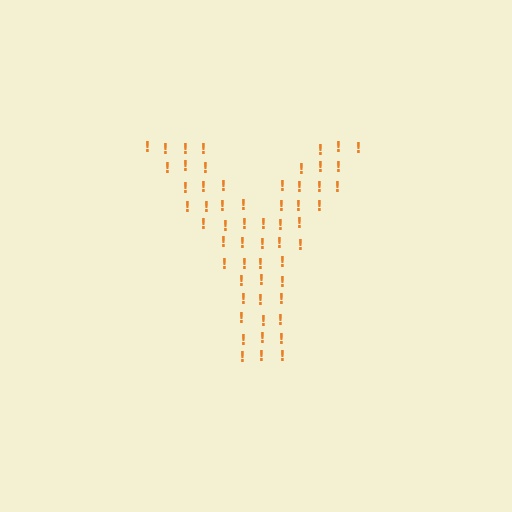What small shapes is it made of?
It is made of small exclamation marks.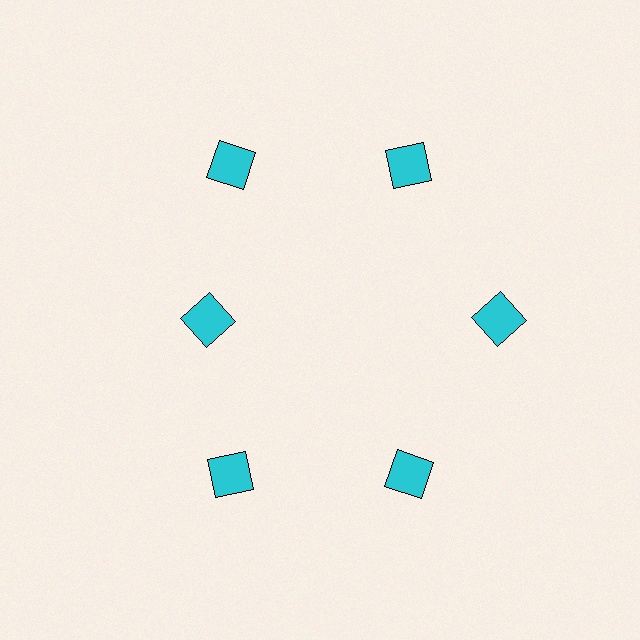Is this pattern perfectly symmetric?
No. The 6 cyan squares are arranged in a ring, but one element near the 9 o'clock position is pulled inward toward the center, breaking the 6-fold rotational symmetry.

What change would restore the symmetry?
The symmetry would be restored by moving it outward, back onto the ring so that all 6 squares sit at equal angles and equal distance from the center.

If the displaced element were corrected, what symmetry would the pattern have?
It would have 6-fold rotational symmetry — the pattern would map onto itself every 60 degrees.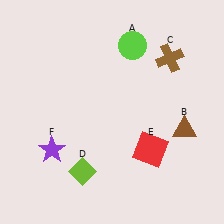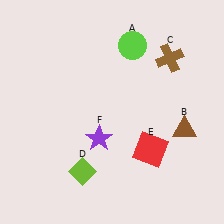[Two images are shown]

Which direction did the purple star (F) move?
The purple star (F) moved right.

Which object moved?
The purple star (F) moved right.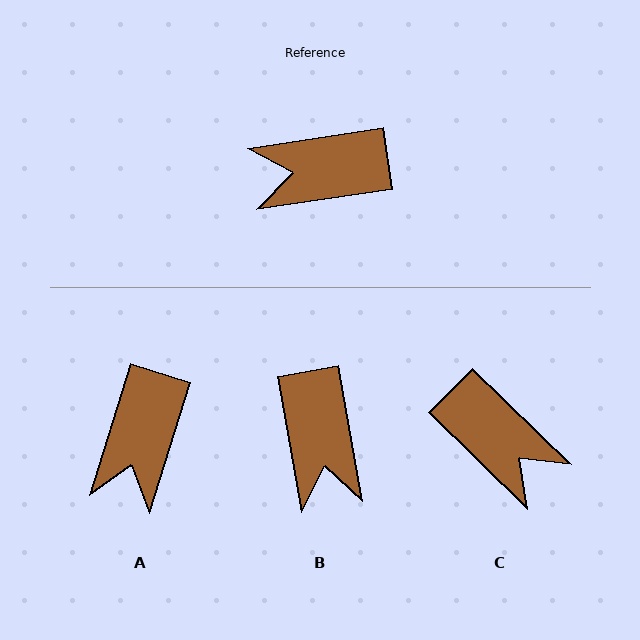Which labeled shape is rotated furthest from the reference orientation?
C, about 127 degrees away.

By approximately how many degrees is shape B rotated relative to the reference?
Approximately 91 degrees counter-clockwise.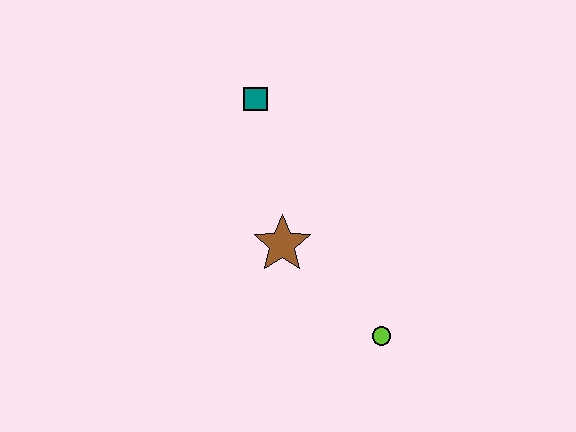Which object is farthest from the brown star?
The teal square is farthest from the brown star.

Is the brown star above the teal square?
No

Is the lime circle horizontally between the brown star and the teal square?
No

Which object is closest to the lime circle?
The brown star is closest to the lime circle.